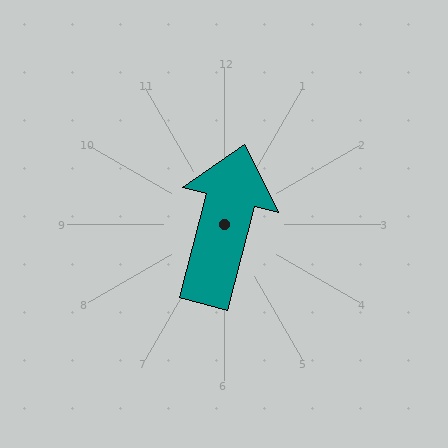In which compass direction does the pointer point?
North.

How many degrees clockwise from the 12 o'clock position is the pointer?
Approximately 14 degrees.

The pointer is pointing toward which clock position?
Roughly 12 o'clock.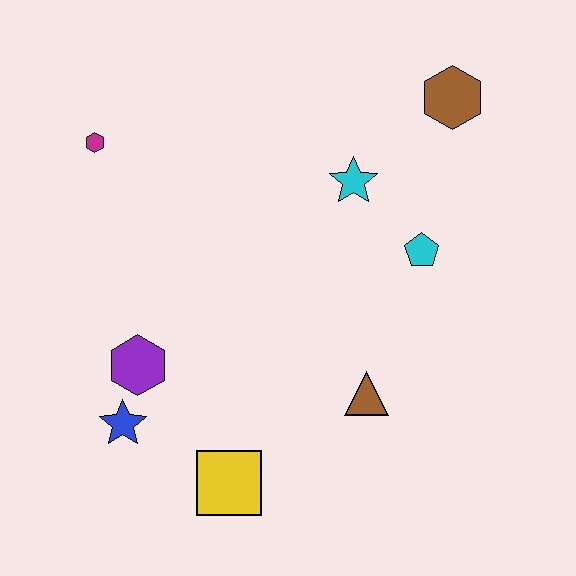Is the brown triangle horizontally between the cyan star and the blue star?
No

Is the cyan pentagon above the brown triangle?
Yes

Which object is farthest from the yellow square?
The brown hexagon is farthest from the yellow square.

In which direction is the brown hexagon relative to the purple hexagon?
The brown hexagon is to the right of the purple hexagon.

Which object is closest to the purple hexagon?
The blue star is closest to the purple hexagon.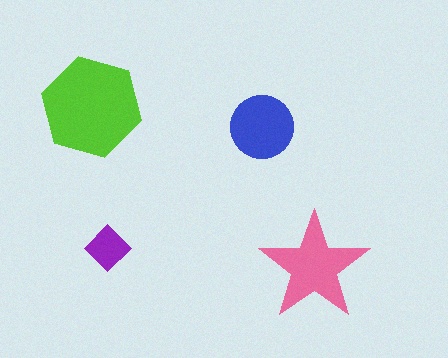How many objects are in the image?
There are 4 objects in the image.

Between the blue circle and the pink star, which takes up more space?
The pink star.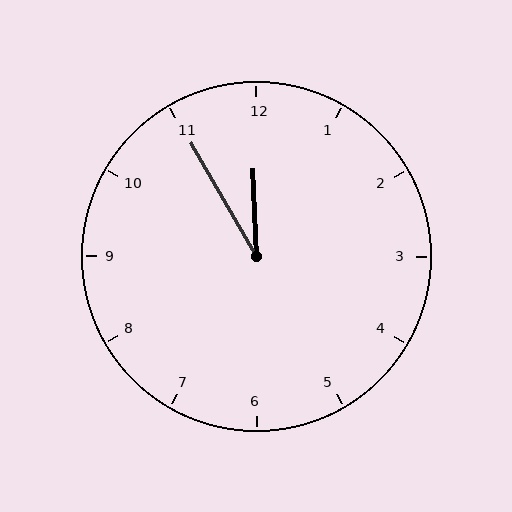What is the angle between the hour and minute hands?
Approximately 28 degrees.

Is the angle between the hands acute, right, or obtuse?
It is acute.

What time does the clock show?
11:55.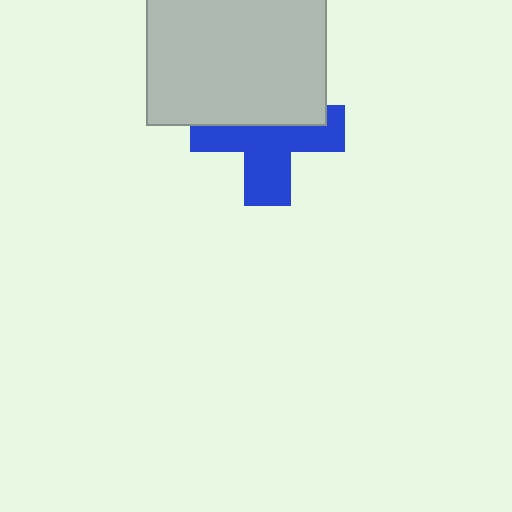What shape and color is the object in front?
The object in front is a light gray square.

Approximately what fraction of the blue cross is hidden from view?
Roughly 43% of the blue cross is hidden behind the light gray square.